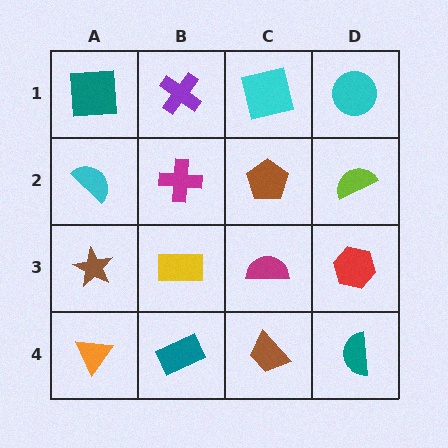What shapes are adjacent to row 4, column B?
A yellow rectangle (row 3, column B), an orange triangle (row 4, column A), a brown trapezoid (row 4, column C).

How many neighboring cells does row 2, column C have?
4.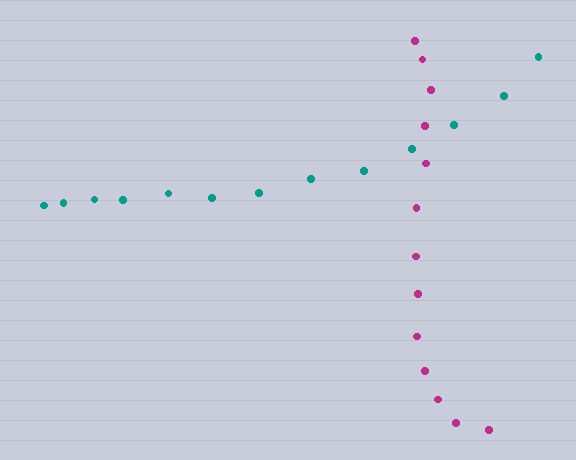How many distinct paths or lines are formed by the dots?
There are 2 distinct paths.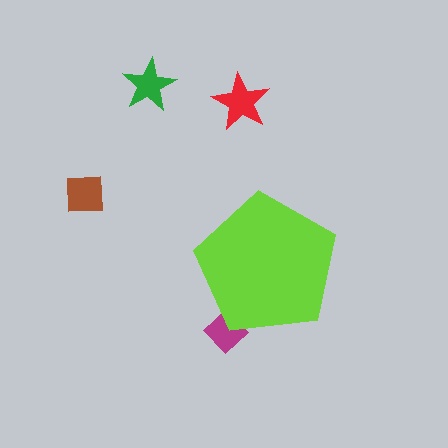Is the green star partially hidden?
No, the green star is fully visible.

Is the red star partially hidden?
No, the red star is fully visible.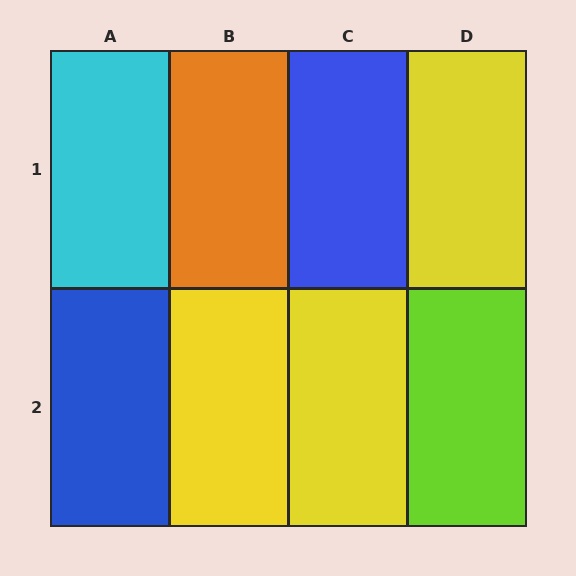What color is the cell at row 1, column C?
Blue.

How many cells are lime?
1 cell is lime.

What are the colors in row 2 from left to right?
Blue, yellow, yellow, lime.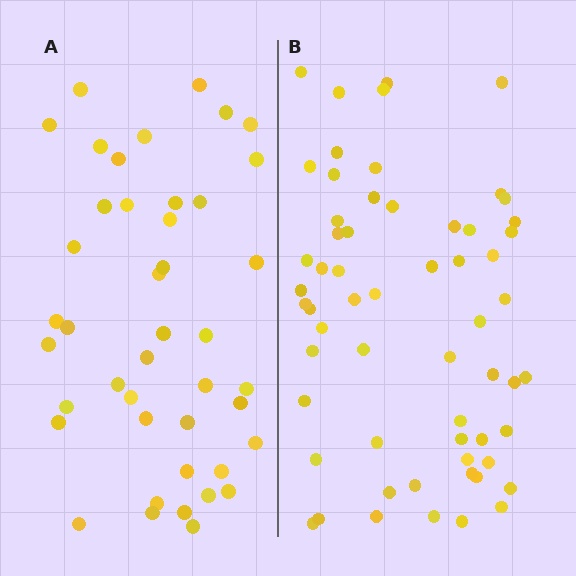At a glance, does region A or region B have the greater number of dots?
Region B (the right region) has more dots.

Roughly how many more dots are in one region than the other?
Region B has approximately 15 more dots than region A.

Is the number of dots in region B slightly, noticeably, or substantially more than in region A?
Region B has noticeably more, but not dramatically so. The ratio is roughly 1.4 to 1.